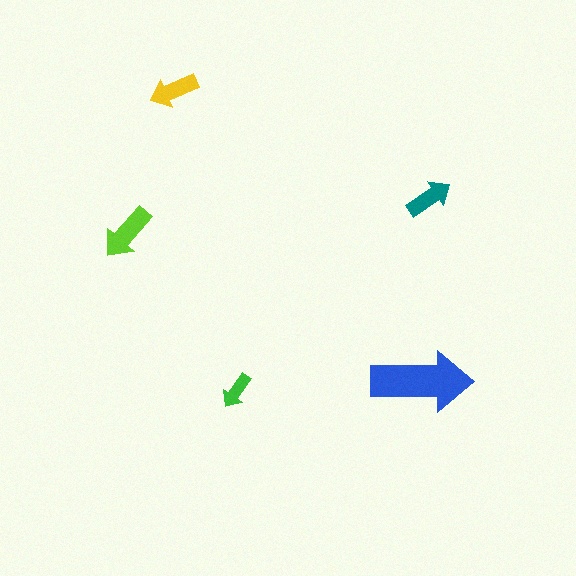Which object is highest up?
The yellow arrow is topmost.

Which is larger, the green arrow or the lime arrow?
The lime one.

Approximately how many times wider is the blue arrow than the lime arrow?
About 2 times wider.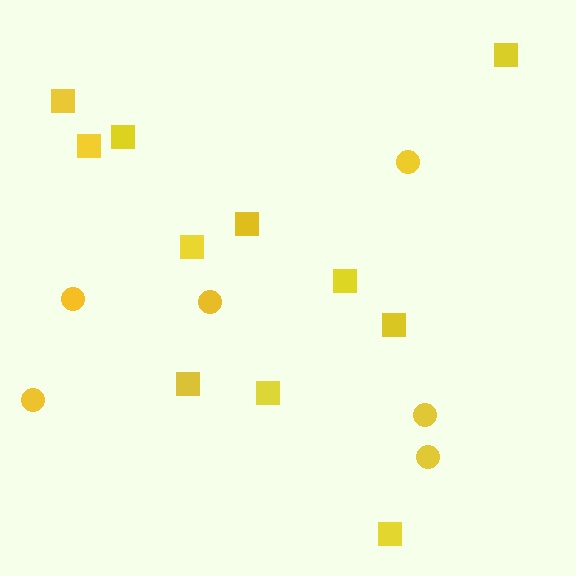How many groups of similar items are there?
There are 2 groups: one group of circles (6) and one group of squares (11).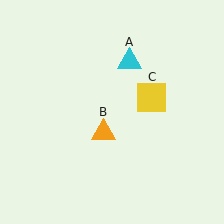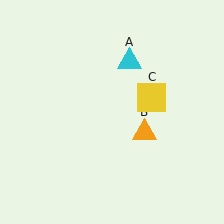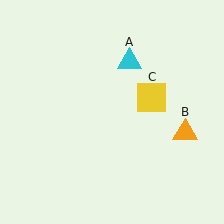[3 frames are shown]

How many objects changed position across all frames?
1 object changed position: orange triangle (object B).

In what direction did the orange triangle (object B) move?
The orange triangle (object B) moved right.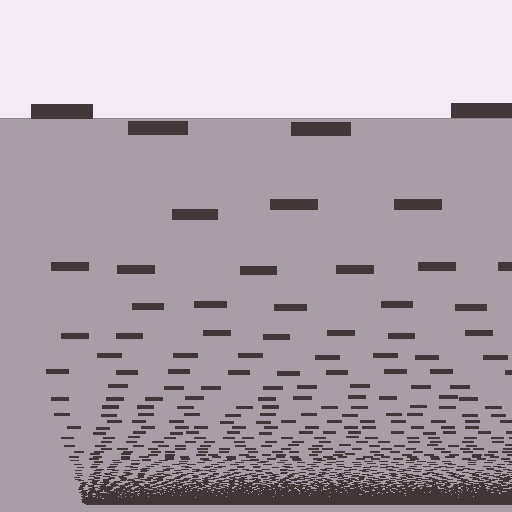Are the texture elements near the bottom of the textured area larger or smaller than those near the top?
Smaller. The gradient is inverted — elements near the bottom are smaller and denser.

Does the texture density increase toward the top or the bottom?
Density increases toward the bottom.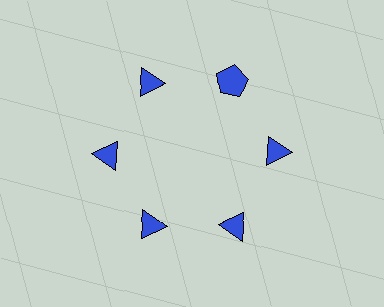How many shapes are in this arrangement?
There are 6 shapes arranged in a ring pattern.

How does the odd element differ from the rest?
It has a different shape: pentagon instead of triangle.